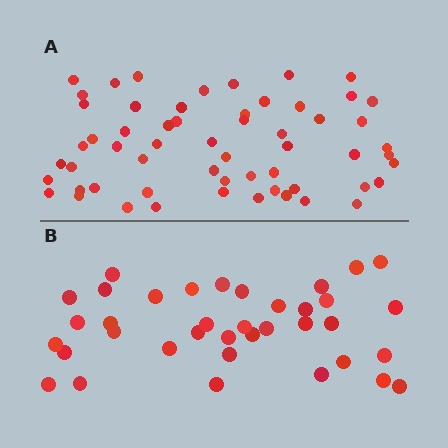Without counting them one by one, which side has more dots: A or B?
Region A (the top region) has more dots.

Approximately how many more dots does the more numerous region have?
Region A has approximately 20 more dots than region B.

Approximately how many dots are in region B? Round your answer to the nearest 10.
About 40 dots. (The exact count is 37, which rounds to 40.)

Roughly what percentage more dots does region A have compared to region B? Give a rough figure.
About 55% more.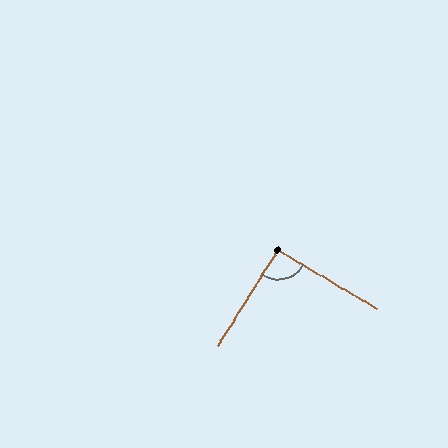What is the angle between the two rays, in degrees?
Approximately 91 degrees.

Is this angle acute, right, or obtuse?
It is approximately a right angle.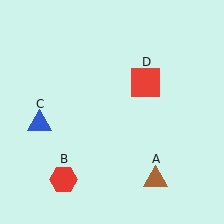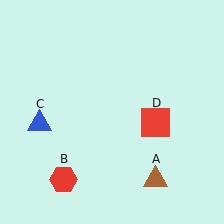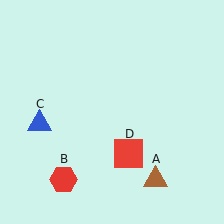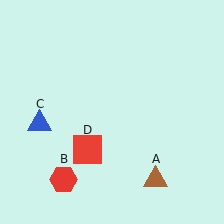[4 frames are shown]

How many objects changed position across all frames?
1 object changed position: red square (object D).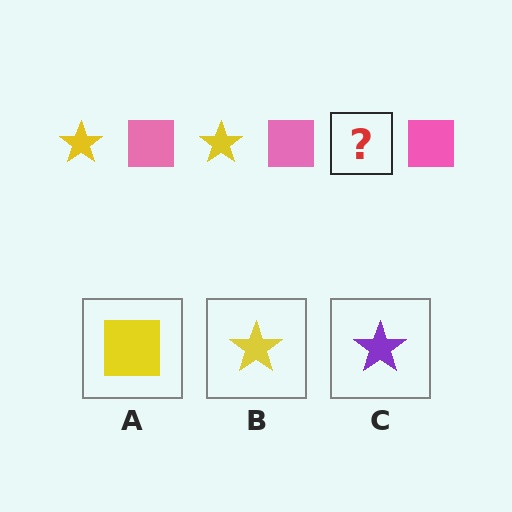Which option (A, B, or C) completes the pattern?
B.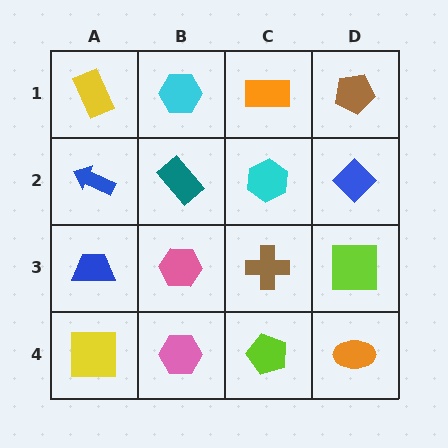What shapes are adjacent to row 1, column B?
A teal rectangle (row 2, column B), a yellow rectangle (row 1, column A), an orange rectangle (row 1, column C).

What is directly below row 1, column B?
A teal rectangle.